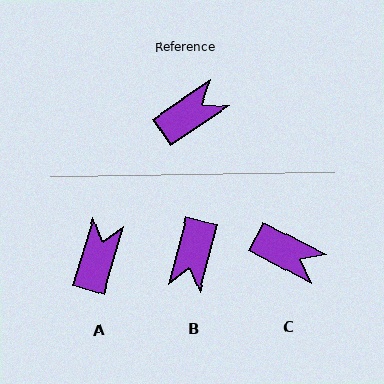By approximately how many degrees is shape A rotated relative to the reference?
Approximately 40 degrees counter-clockwise.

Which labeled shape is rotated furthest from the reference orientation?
B, about 138 degrees away.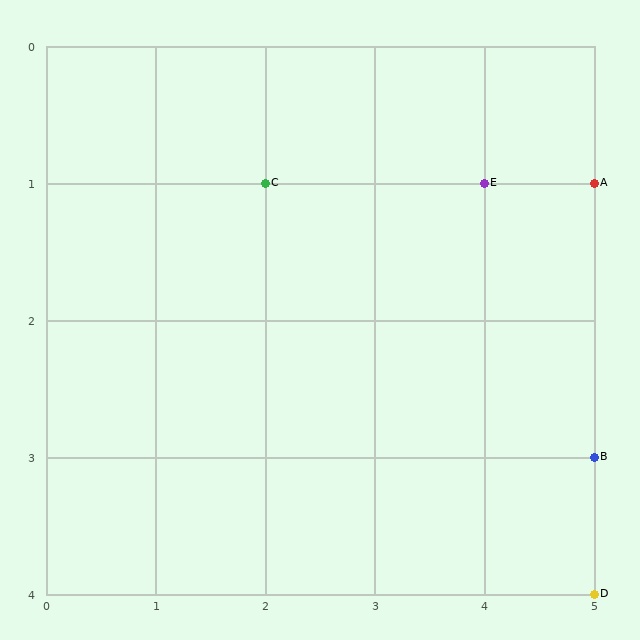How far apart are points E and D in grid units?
Points E and D are 1 column and 3 rows apart (about 3.2 grid units diagonally).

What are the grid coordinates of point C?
Point C is at grid coordinates (2, 1).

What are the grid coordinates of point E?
Point E is at grid coordinates (4, 1).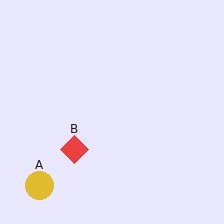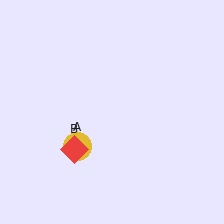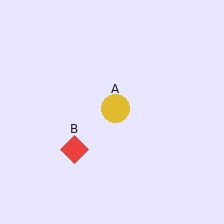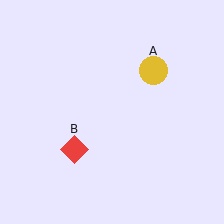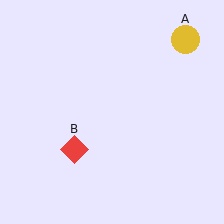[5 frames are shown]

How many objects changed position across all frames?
1 object changed position: yellow circle (object A).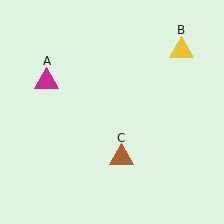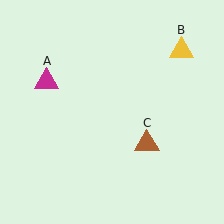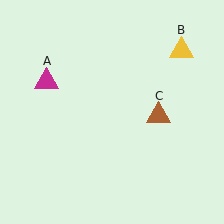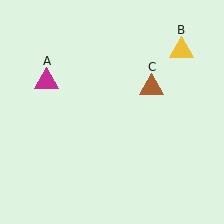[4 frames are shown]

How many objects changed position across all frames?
1 object changed position: brown triangle (object C).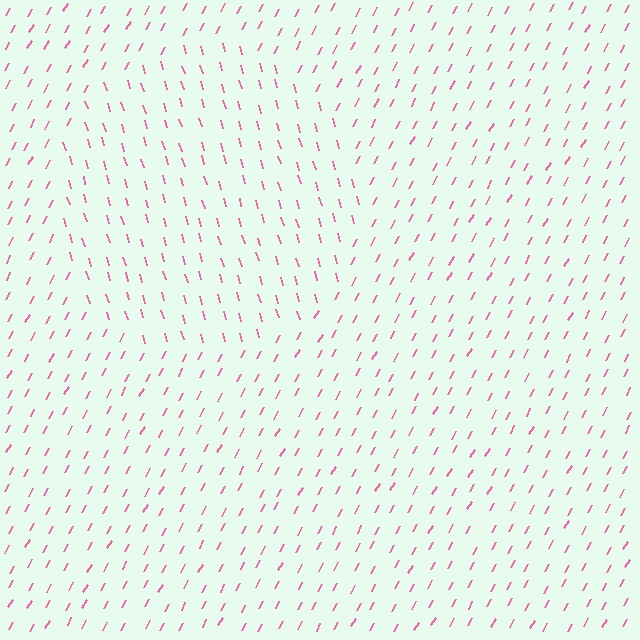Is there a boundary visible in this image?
Yes, there is a texture boundary formed by a change in line orientation.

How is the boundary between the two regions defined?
The boundary is defined purely by a change in line orientation (approximately 45 degrees difference). All lines are the same color and thickness.